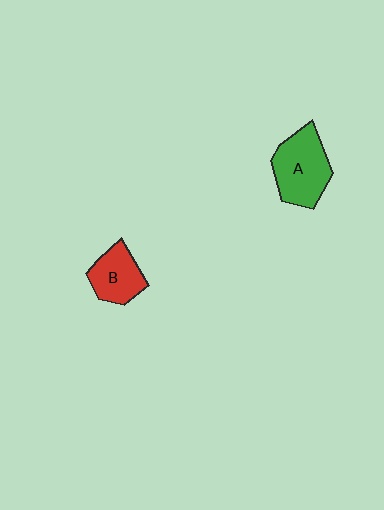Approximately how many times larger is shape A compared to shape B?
Approximately 1.4 times.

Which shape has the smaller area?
Shape B (red).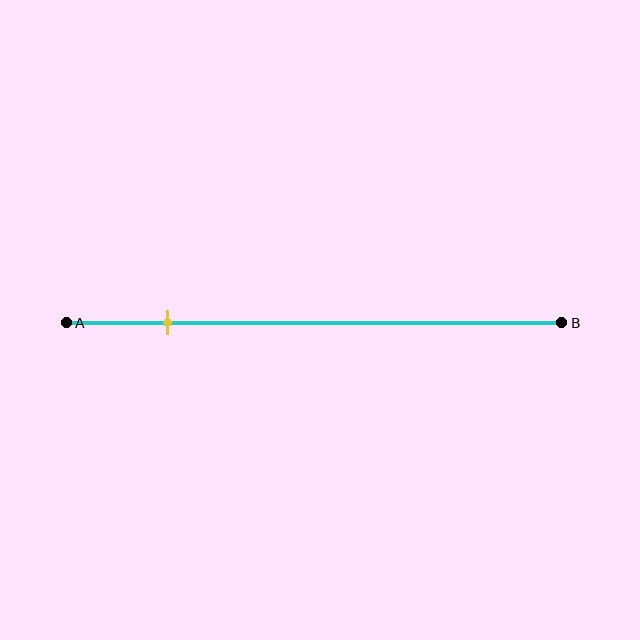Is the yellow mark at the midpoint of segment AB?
No, the mark is at about 20% from A, not at the 50% midpoint.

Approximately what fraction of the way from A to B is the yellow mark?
The yellow mark is approximately 20% of the way from A to B.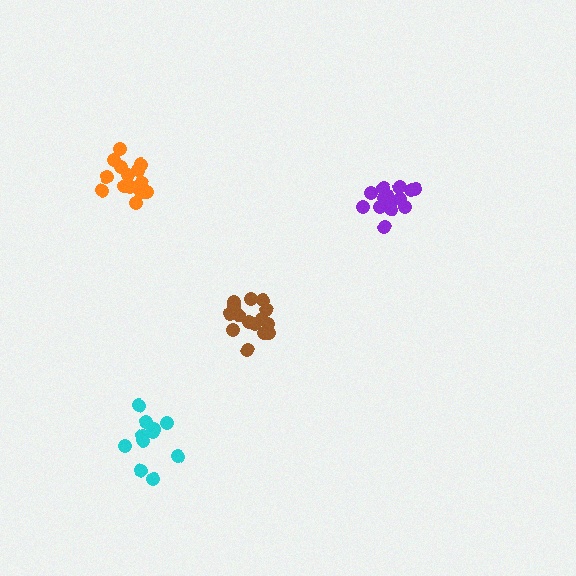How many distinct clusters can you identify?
There are 4 distinct clusters.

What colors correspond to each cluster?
The clusters are colored: purple, brown, cyan, orange.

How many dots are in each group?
Group 1: 16 dots, Group 2: 16 dots, Group 3: 12 dots, Group 4: 14 dots (58 total).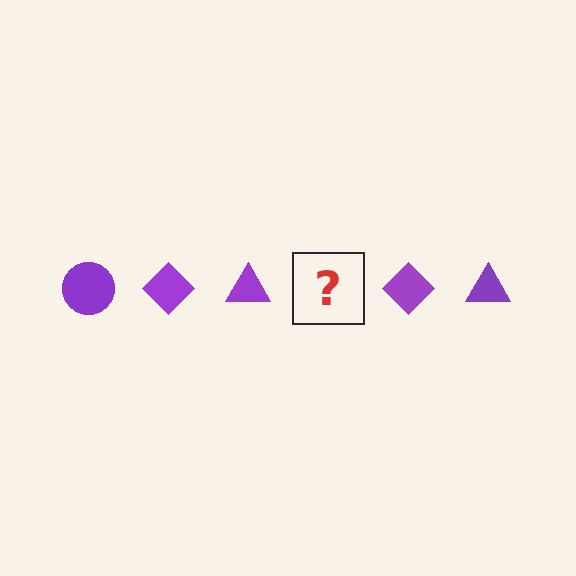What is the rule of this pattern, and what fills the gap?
The rule is that the pattern cycles through circle, diamond, triangle shapes in purple. The gap should be filled with a purple circle.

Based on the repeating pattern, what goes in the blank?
The blank should be a purple circle.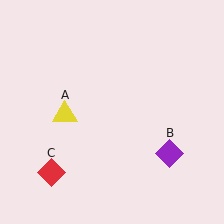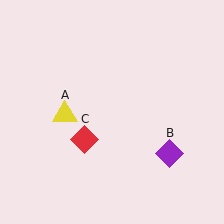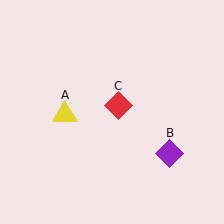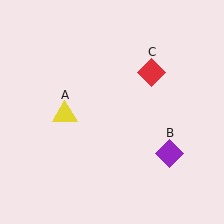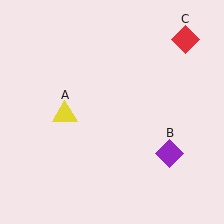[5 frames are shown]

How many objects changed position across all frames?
1 object changed position: red diamond (object C).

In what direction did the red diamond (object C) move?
The red diamond (object C) moved up and to the right.